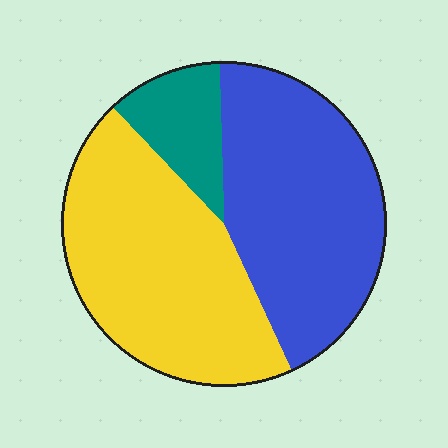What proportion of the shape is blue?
Blue covers 43% of the shape.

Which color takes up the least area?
Teal, at roughly 10%.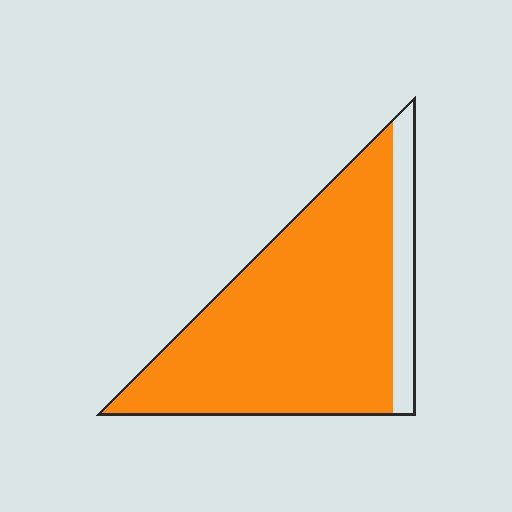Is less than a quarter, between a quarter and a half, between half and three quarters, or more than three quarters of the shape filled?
More than three quarters.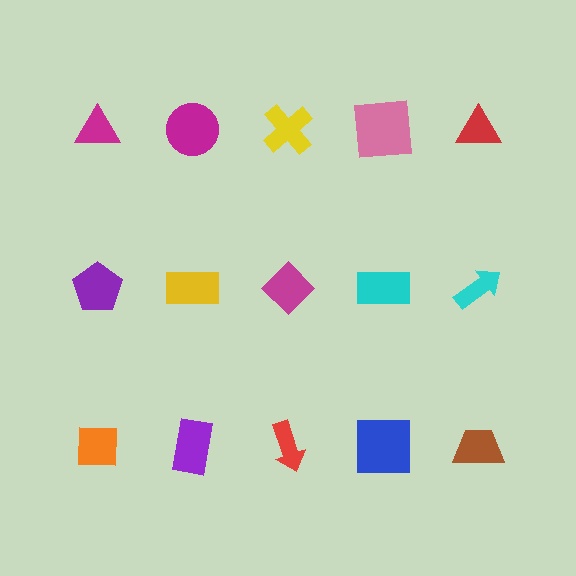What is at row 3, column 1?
An orange square.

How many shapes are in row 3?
5 shapes.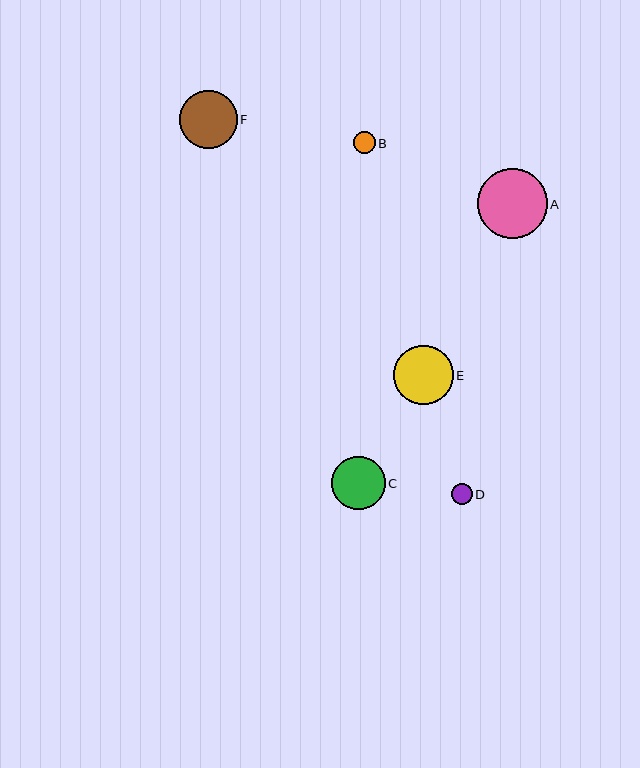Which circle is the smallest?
Circle D is the smallest with a size of approximately 21 pixels.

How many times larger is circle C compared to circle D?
Circle C is approximately 2.6 times the size of circle D.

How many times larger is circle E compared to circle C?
Circle E is approximately 1.1 times the size of circle C.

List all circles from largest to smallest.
From largest to smallest: A, E, F, C, B, D.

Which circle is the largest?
Circle A is the largest with a size of approximately 70 pixels.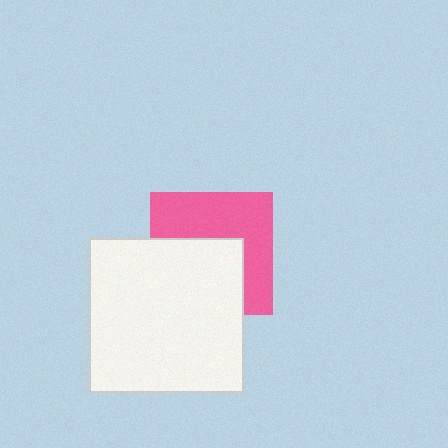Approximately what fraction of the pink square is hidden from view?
Roughly 48% of the pink square is hidden behind the white square.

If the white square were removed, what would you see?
You would see the complete pink square.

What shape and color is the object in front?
The object in front is a white square.